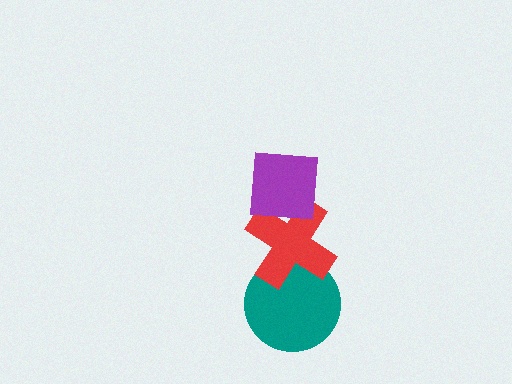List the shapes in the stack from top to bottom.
From top to bottom: the purple square, the red cross, the teal circle.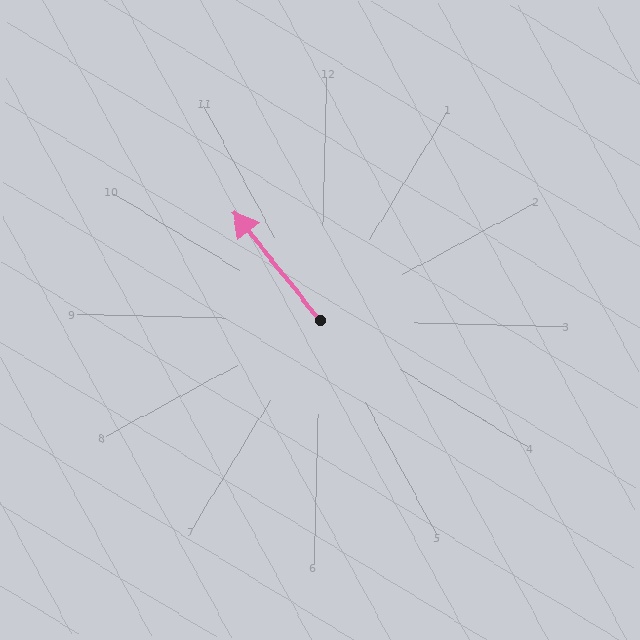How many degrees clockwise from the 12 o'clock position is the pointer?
Approximately 320 degrees.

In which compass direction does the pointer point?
Northwest.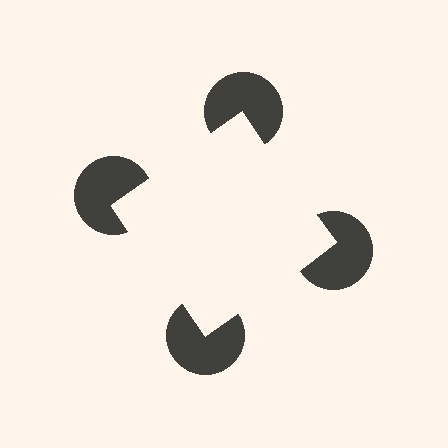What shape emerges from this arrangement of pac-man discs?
An illusory square — its edges are inferred from the aligned wedge cuts in the pac-man discs, not physically drawn.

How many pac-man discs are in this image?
There are 4 — one at each vertex of the illusory square.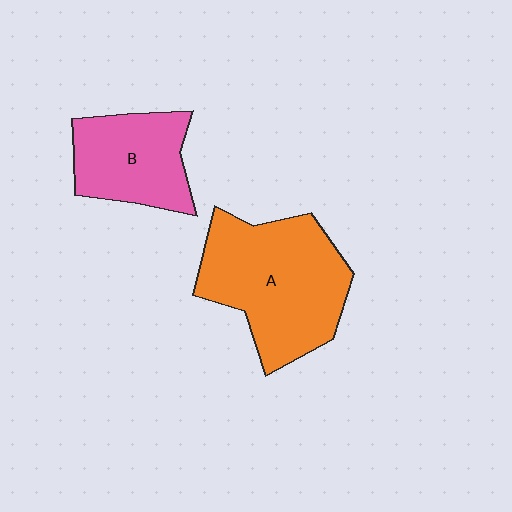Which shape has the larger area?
Shape A (orange).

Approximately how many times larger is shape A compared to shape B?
Approximately 1.6 times.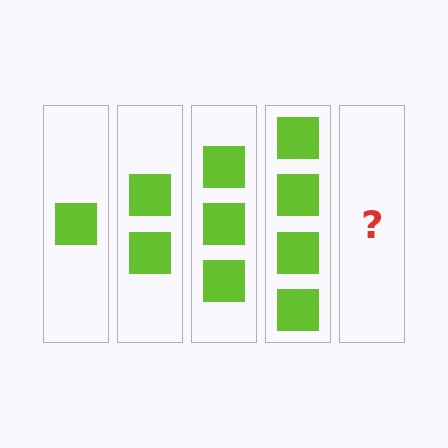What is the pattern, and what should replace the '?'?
The pattern is that each step adds one more square. The '?' should be 5 squares.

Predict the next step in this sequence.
The next step is 5 squares.